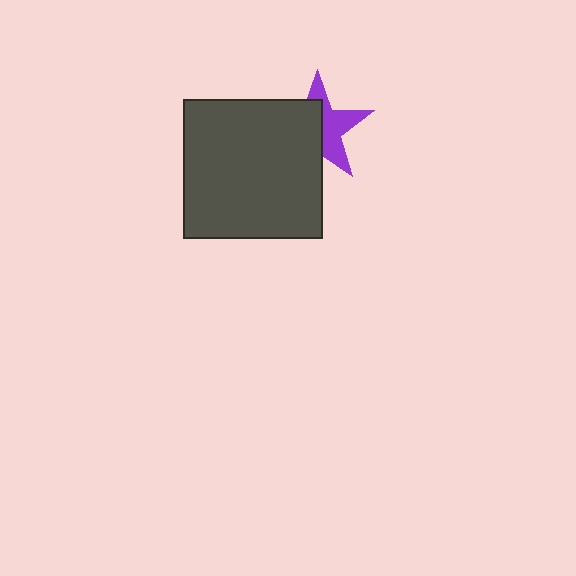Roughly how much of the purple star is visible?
About half of it is visible (roughly 47%).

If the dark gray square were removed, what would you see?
You would see the complete purple star.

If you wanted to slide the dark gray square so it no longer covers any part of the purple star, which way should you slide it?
Slide it left — that is the most direct way to separate the two shapes.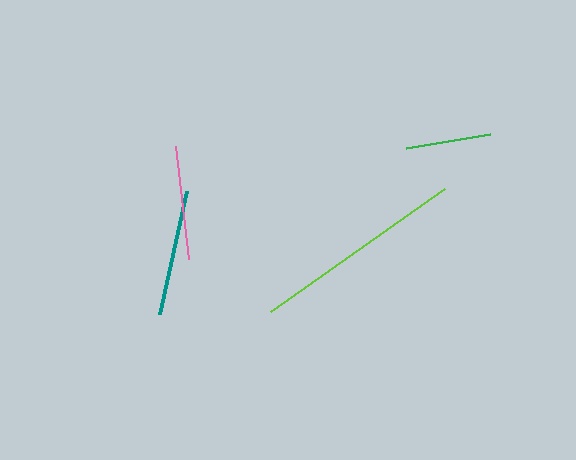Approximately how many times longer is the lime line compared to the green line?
The lime line is approximately 2.5 times the length of the green line.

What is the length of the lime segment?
The lime segment is approximately 214 pixels long.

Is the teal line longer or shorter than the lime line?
The lime line is longer than the teal line.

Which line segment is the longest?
The lime line is the longest at approximately 214 pixels.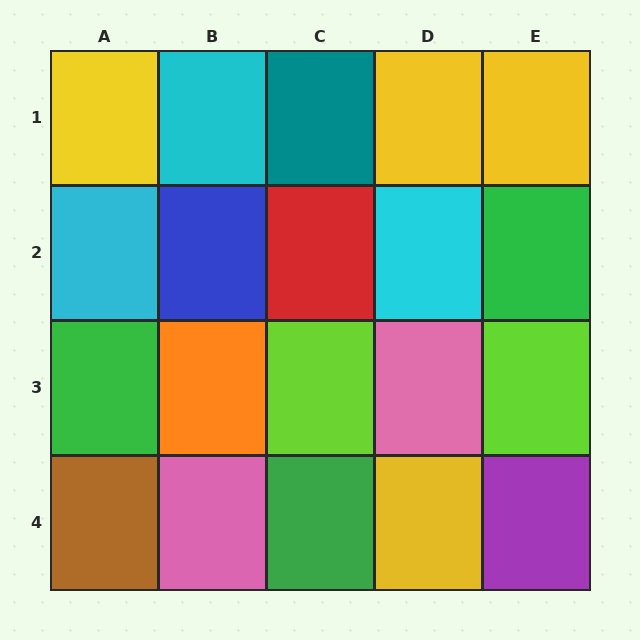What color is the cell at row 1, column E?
Yellow.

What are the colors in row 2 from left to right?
Cyan, blue, red, cyan, green.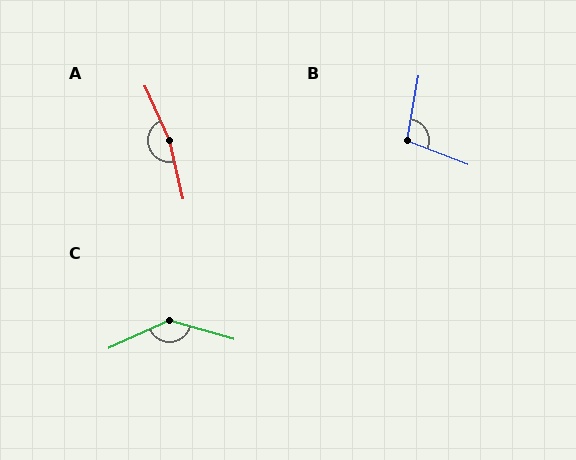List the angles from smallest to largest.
B (101°), C (140°), A (168°).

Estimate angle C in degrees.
Approximately 140 degrees.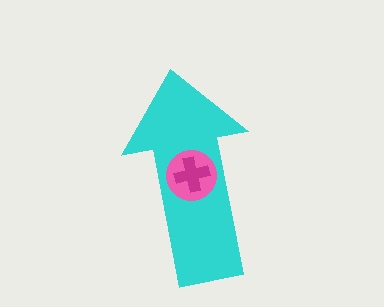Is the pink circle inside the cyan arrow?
Yes.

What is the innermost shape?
The magenta cross.